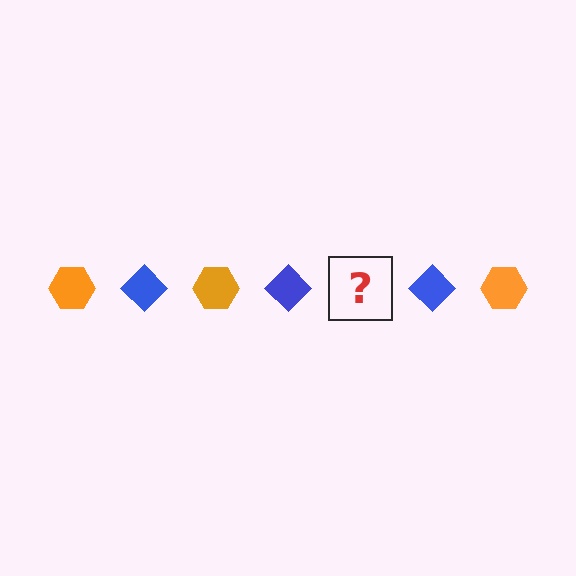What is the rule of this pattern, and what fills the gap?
The rule is that the pattern alternates between orange hexagon and blue diamond. The gap should be filled with an orange hexagon.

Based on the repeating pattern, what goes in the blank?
The blank should be an orange hexagon.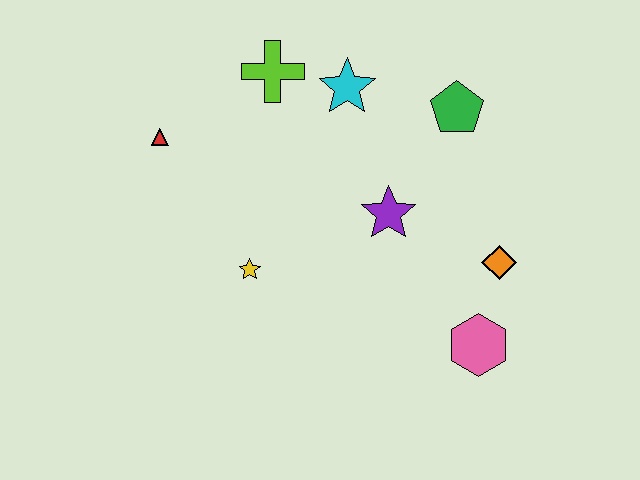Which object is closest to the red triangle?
The lime cross is closest to the red triangle.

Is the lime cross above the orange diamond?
Yes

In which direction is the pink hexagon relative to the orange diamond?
The pink hexagon is below the orange diamond.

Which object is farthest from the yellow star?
The green pentagon is farthest from the yellow star.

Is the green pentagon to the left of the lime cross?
No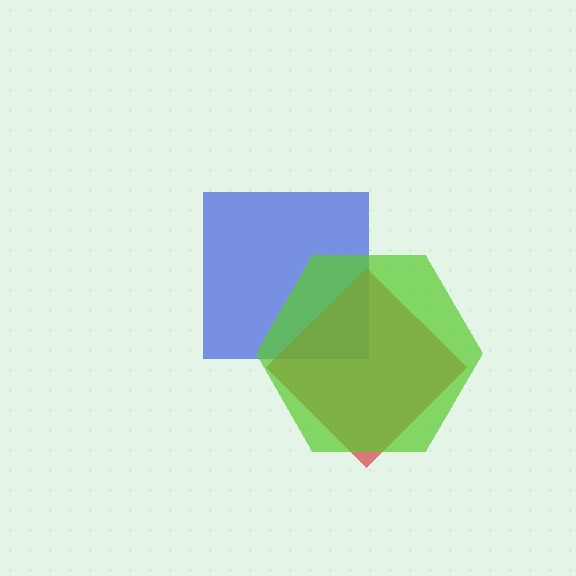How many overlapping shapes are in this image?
There are 3 overlapping shapes in the image.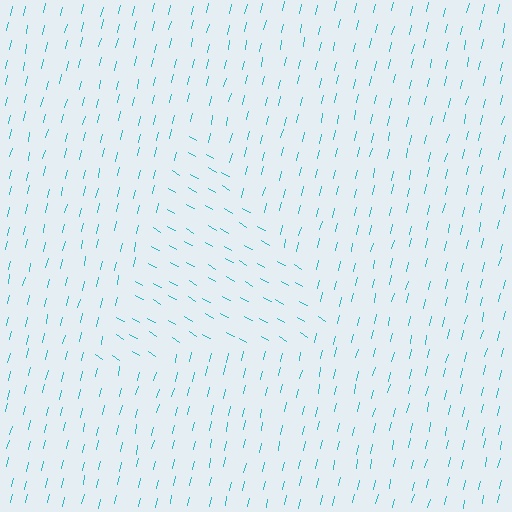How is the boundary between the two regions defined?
The boundary is defined purely by a change in line orientation (approximately 73 degrees difference). All lines are the same color and thickness.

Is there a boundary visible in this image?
Yes, there is a texture boundary formed by a change in line orientation.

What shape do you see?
I see a triangle.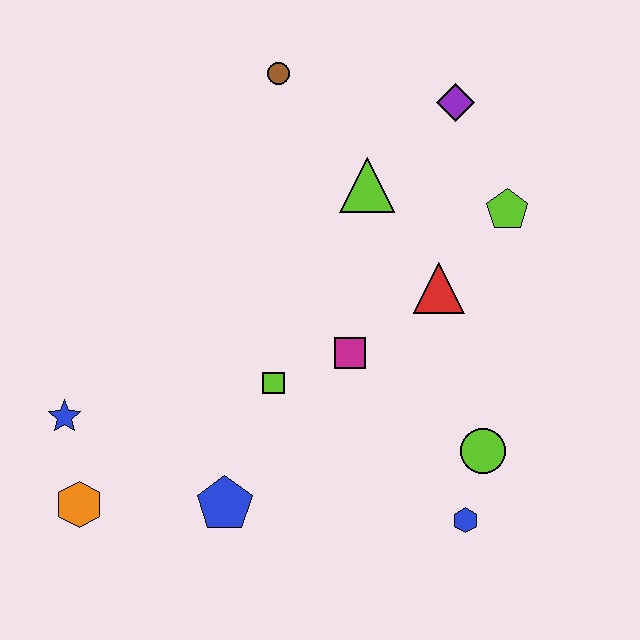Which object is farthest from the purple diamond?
The orange hexagon is farthest from the purple diamond.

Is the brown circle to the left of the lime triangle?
Yes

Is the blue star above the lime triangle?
No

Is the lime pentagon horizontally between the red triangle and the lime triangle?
No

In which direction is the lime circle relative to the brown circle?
The lime circle is below the brown circle.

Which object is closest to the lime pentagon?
The red triangle is closest to the lime pentagon.